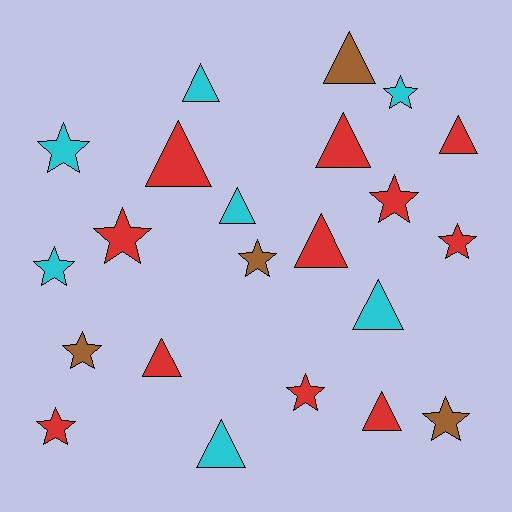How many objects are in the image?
There are 22 objects.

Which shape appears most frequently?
Triangle, with 11 objects.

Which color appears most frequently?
Red, with 11 objects.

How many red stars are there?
There are 5 red stars.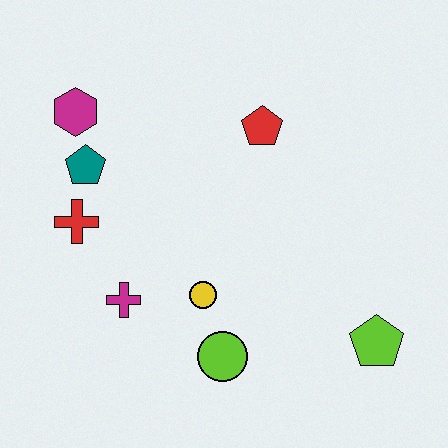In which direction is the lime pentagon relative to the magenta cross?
The lime pentagon is to the right of the magenta cross.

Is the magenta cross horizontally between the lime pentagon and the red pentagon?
No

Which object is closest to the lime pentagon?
The lime circle is closest to the lime pentagon.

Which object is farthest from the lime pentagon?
The magenta hexagon is farthest from the lime pentagon.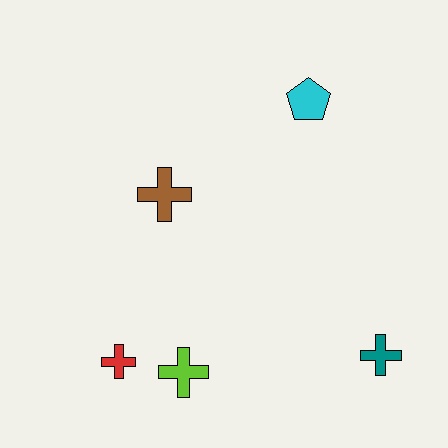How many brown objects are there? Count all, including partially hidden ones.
There is 1 brown object.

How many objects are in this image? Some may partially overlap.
There are 5 objects.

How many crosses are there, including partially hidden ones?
There are 4 crosses.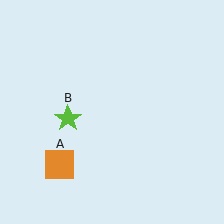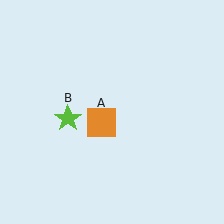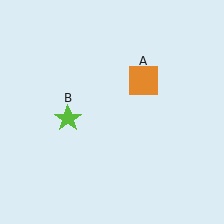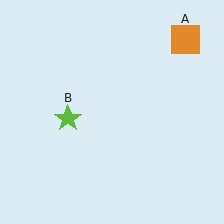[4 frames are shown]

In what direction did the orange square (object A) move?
The orange square (object A) moved up and to the right.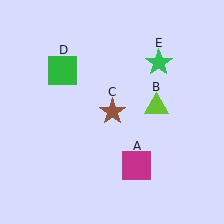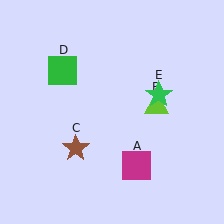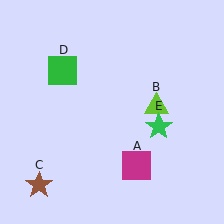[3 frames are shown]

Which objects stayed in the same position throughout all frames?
Magenta square (object A) and lime triangle (object B) and green square (object D) remained stationary.